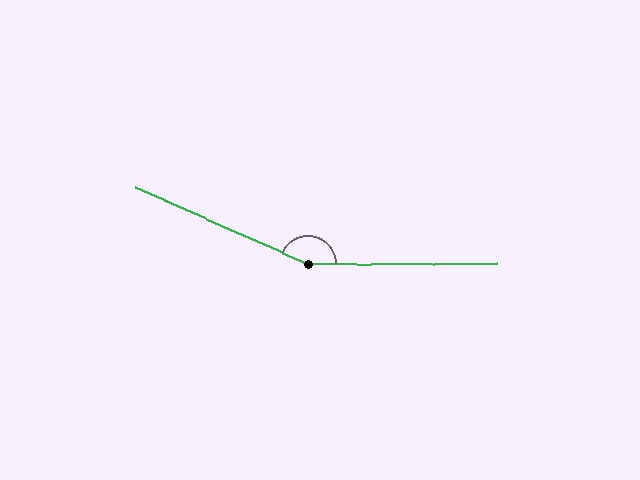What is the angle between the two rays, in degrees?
Approximately 156 degrees.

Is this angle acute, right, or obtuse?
It is obtuse.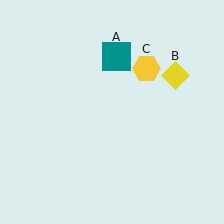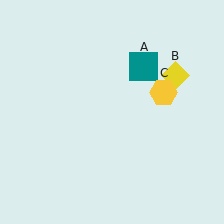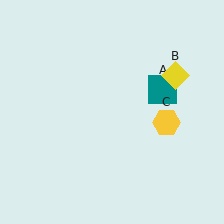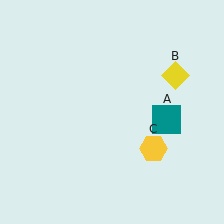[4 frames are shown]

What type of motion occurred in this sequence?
The teal square (object A), yellow hexagon (object C) rotated clockwise around the center of the scene.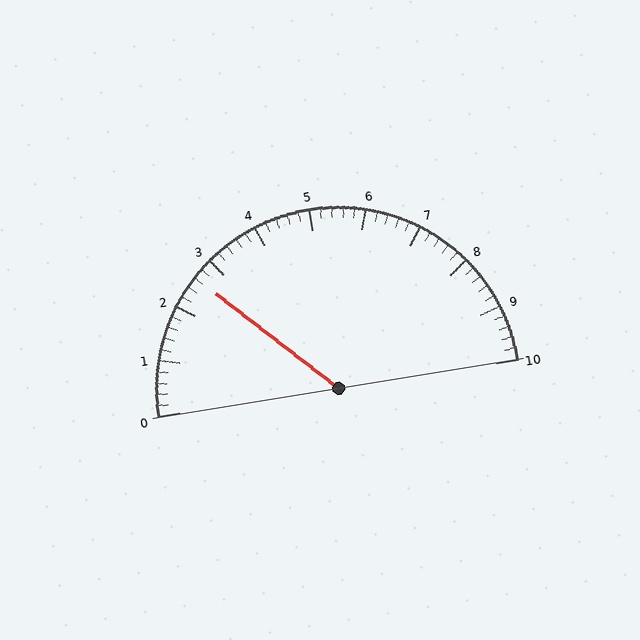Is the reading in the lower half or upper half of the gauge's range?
The reading is in the lower half of the range (0 to 10).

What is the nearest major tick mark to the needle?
The nearest major tick mark is 3.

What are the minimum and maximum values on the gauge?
The gauge ranges from 0 to 10.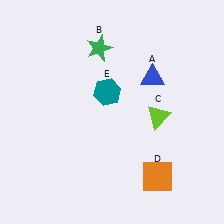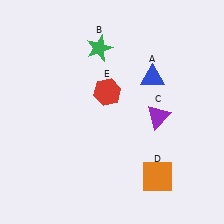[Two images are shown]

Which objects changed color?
C changed from lime to purple. E changed from teal to red.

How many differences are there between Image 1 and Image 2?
There are 2 differences between the two images.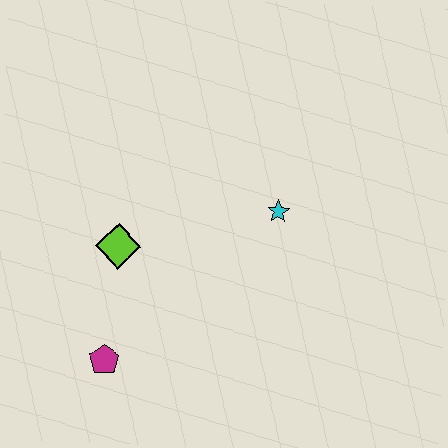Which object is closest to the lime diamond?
The magenta pentagon is closest to the lime diamond.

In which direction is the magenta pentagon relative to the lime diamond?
The magenta pentagon is below the lime diamond.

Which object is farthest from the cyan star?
The magenta pentagon is farthest from the cyan star.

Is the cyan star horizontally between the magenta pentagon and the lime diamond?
No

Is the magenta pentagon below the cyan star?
Yes